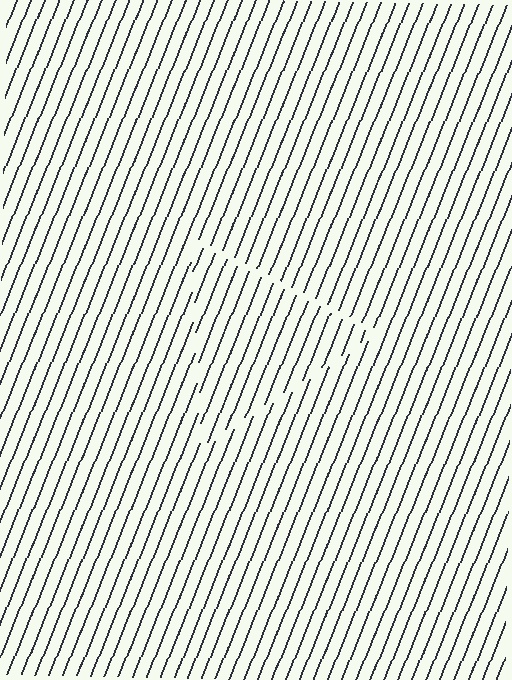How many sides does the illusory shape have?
3 sides — the line-ends trace a triangle.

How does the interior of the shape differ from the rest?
The interior of the shape contains the same grating, shifted by half a period — the contour is defined by the phase discontinuity where line-ends from the inner and outer gratings abut.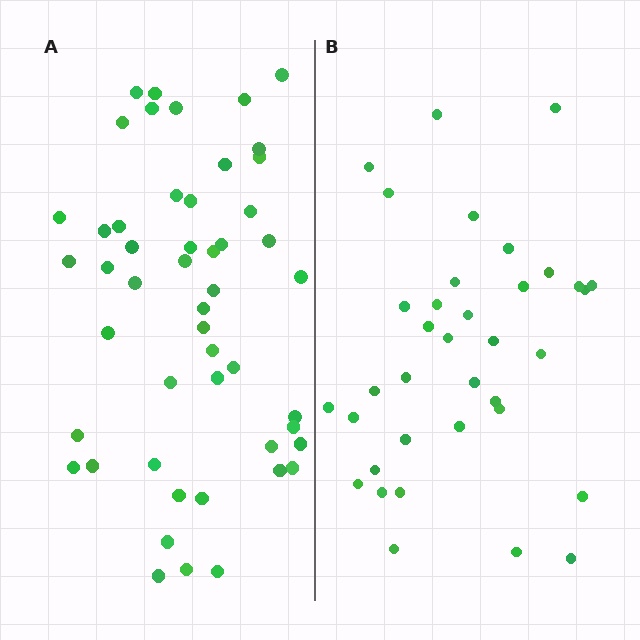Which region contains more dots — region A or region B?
Region A (the left region) has more dots.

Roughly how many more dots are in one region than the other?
Region A has approximately 15 more dots than region B.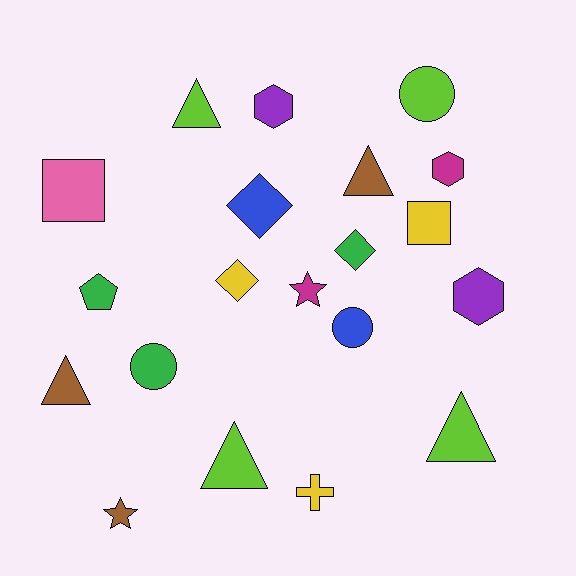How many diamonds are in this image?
There are 3 diamonds.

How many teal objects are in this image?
There are no teal objects.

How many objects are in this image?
There are 20 objects.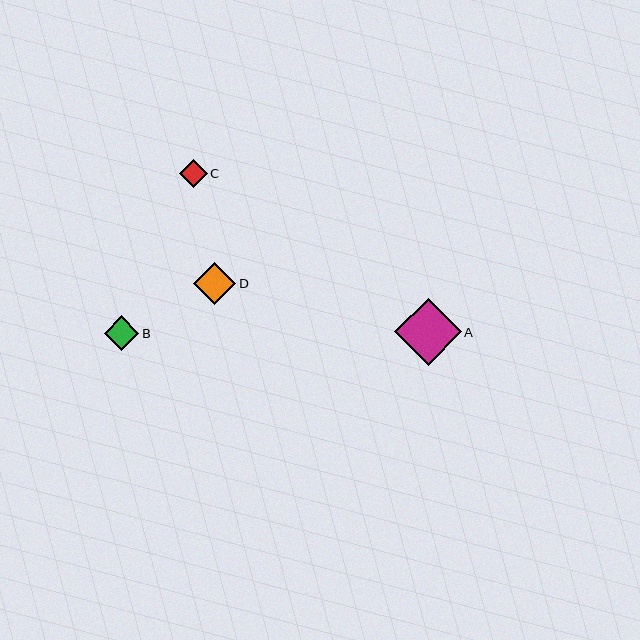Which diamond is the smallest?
Diamond C is the smallest with a size of approximately 28 pixels.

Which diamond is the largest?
Diamond A is the largest with a size of approximately 66 pixels.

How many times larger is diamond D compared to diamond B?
Diamond D is approximately 1.2 times the size of diamond B.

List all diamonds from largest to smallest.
From largest to smallest: A, D, B, C.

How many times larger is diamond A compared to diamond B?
Diamond A is approximately 1.9 times the size of diamond B.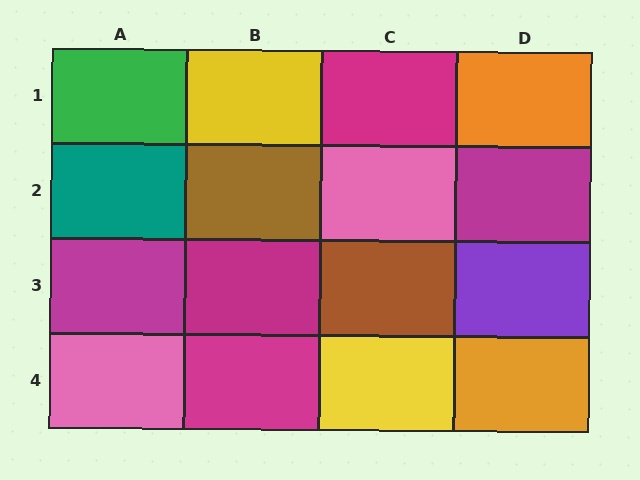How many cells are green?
1 cell is green.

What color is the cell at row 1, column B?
Yellow.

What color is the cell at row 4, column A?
Pink.